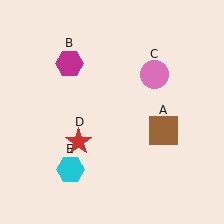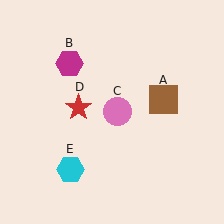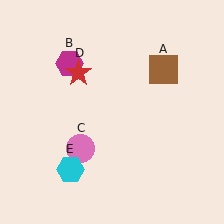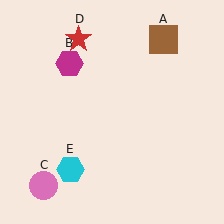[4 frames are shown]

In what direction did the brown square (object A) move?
The brown square (object A) moved up.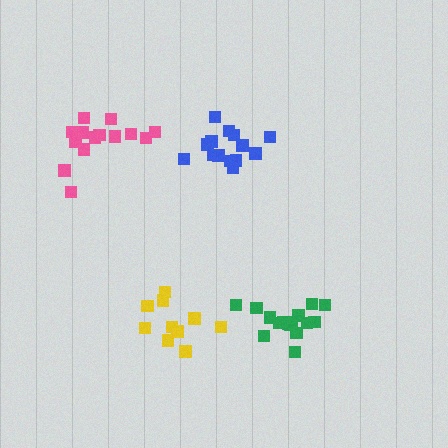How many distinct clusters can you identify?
There are 4 distinct clusters.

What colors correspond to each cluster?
The clusters are colored: yellow, green, blue, pink.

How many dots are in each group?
Group 1: 11 dots, Group 2: 16 dots, Group 3: 14 dots, Group 4: 14 dots (55 total).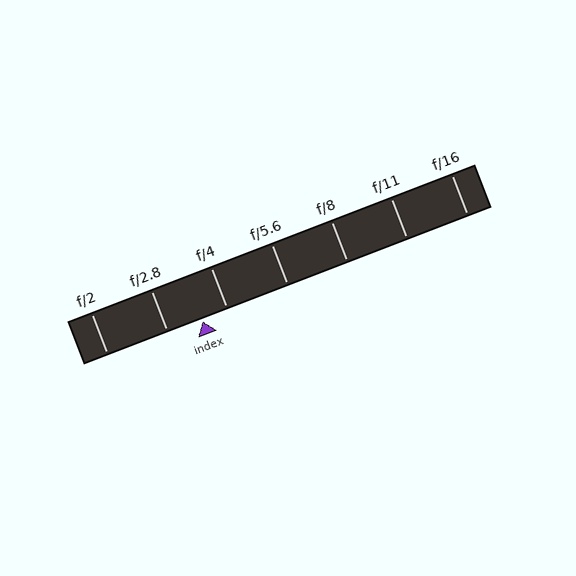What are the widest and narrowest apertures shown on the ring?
The widest aperture shown is f/2 and the narrowest is f/16.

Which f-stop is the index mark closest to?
The index mark is closest to f/4.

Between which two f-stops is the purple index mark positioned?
The index mark is between f/2.8 and f/4.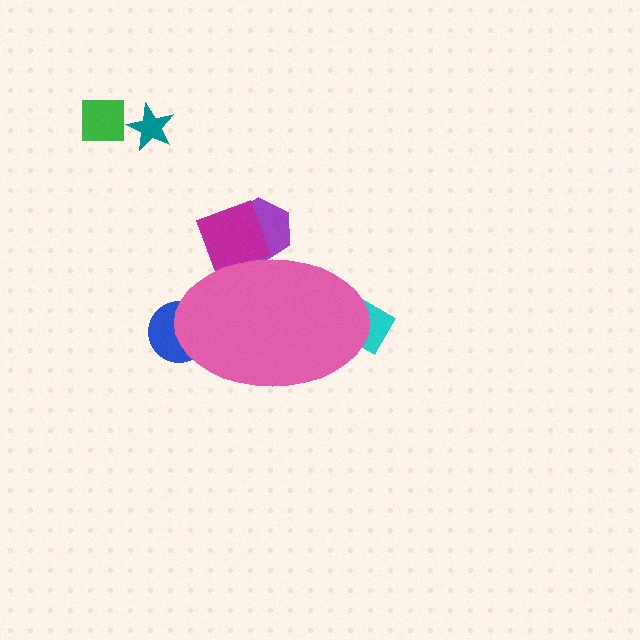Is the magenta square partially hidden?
Yes, the magenta square is partially hidden behind the pink ellipse.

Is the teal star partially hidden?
No, the teal star is fully visible.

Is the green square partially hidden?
No, the green square is fully visible.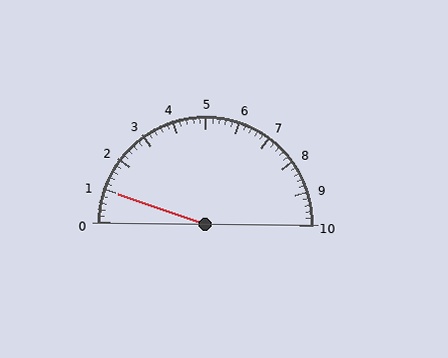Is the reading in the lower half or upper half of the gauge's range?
The reading is in the lower half of the range (0 to 10).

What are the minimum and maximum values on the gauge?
The gauge ranges from 0 to 10.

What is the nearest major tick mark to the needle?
The nearest major tick mark is 1.